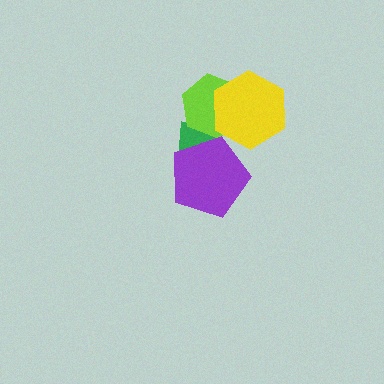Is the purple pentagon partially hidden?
No, no other shape covers it.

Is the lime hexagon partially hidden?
Yes, it is partially covered by another shape.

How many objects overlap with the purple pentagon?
1 object overlaps with the purple pentagon.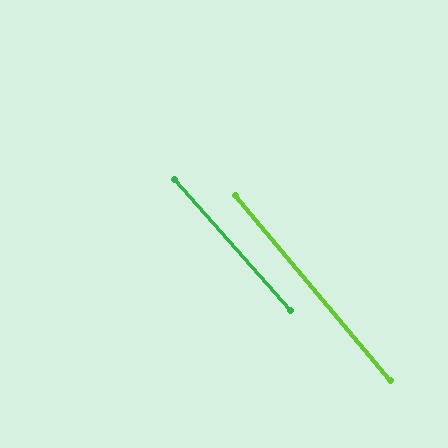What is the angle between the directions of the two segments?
Approximately 2 degrees.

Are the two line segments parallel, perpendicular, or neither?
Parallel — their directions differ by only 1.7°.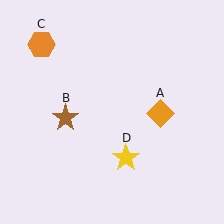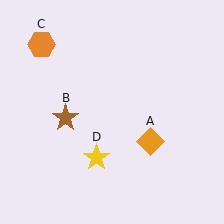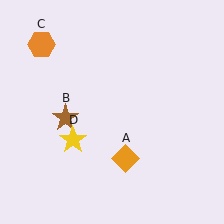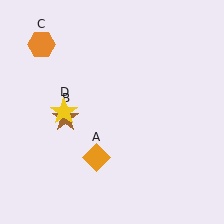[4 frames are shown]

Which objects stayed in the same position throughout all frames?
Brown star (object B) and orange hexagon (object C) remained stationary.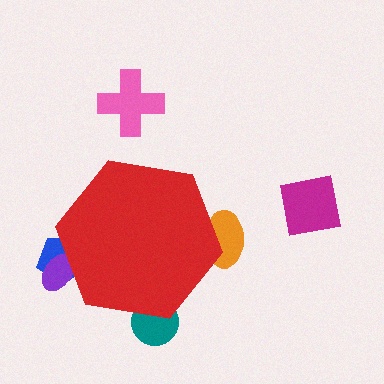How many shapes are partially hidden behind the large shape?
4 shapes are partially hidden.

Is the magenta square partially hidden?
No, the magenta square is fully visible.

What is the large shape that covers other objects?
A red hexagon.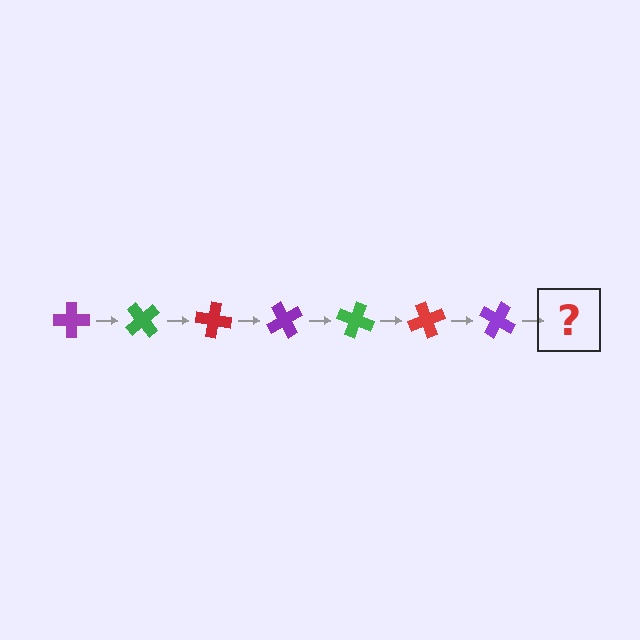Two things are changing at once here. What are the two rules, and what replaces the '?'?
The two rules are that it rotates 50 degrees each step and the color cycles through purple, green, and red. The '?' should be a green cross, rotated 350 degrees from the start.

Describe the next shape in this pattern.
It should be a green cross, rotated 350 degrees from the start.